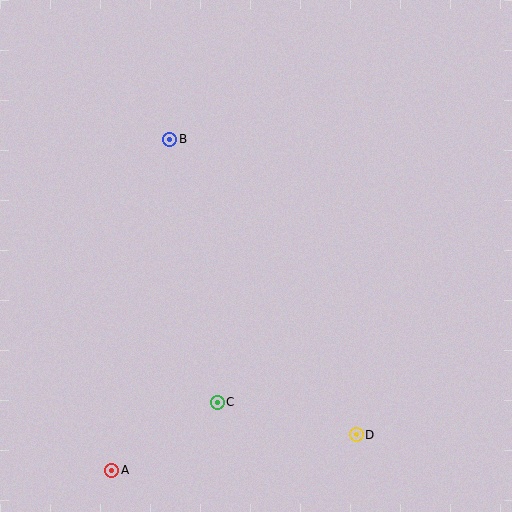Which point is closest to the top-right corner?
Point B is closest to the top-right corner.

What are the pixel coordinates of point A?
Point A is at (112, 470).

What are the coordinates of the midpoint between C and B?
The midpoint between C and B is at (193, 271).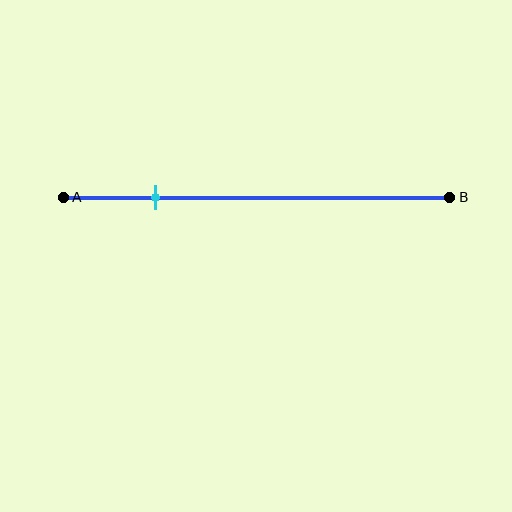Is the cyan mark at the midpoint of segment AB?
No, the mark is at about 25% from A, not at the 50% midpoint.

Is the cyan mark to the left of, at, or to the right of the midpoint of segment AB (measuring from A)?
The cyan mark is to the left of the midpoint of segment AB.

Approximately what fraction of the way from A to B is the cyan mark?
The cyan mark is approximately 25% of the way from A to B.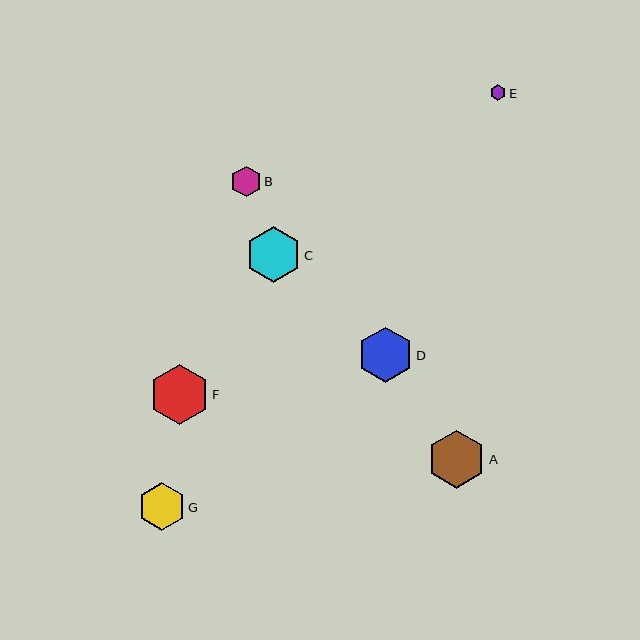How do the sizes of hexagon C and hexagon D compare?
Hexagon C and hexagon D are approximately the same size.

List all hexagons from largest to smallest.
From largest to smallest: F, A, C, D, G, B, E.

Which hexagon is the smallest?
Hexagon E is the smallest with a size of approximately 16 pixels.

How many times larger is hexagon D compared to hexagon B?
Hexagon D is approximately 1.8 times the size of hexagon B.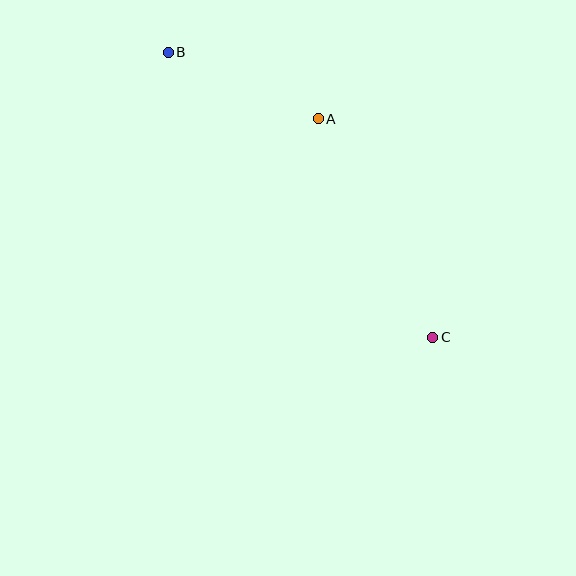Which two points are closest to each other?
Points A and B are closest to each other.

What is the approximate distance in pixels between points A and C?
The distance between A and C is approximately 247 pixels.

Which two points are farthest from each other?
Points B and C are farthest from each other.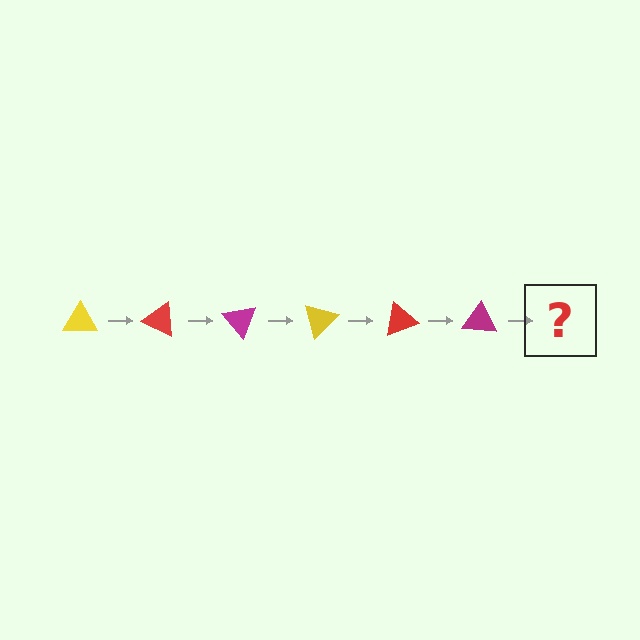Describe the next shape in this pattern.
It should be a yellow triangle, rotated 150 degrees from the start.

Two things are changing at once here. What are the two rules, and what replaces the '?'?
The two rules are that it rotates 25 degrees each step and the color cycles through yellow, red, and magenta. The '?' should be a yellow triangle, rotated 150 degrees from the start.